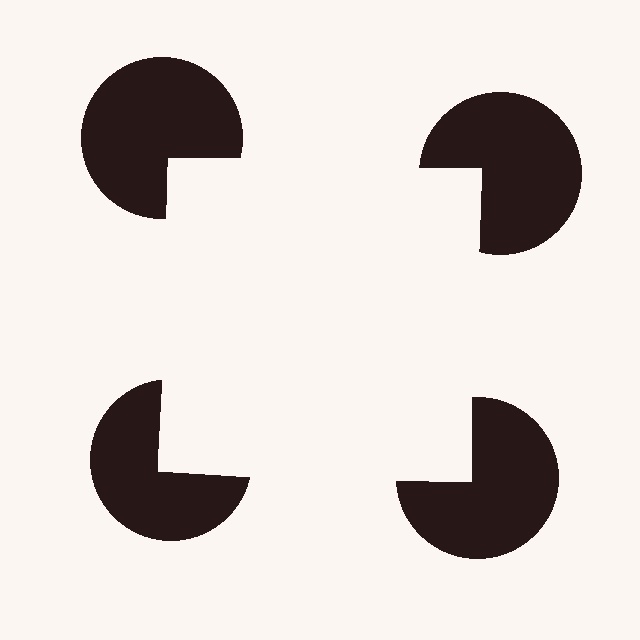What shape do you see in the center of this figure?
An illusory square — its edges are inferred from the aligned wedge cuts in the pac-man discs, not physically drawn.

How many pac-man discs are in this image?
There are 4 — one at each vertex of the illusory square.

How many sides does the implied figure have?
4 sides.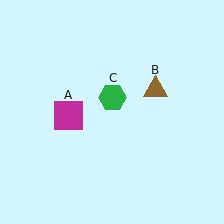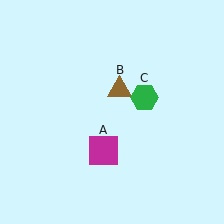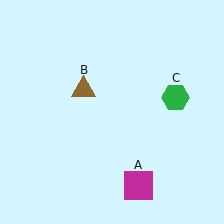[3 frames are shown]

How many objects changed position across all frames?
3 objects changed position: magenta square (object A), brown triangle (object B), green hexagon (object C).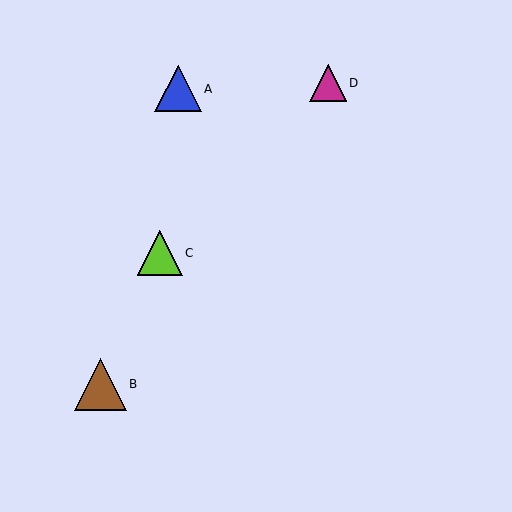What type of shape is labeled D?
Shape D is a magenta triangle.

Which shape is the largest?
The brown triangle (labeled B) is the largest.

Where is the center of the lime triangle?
The center of the lime triangle is at (160, 253).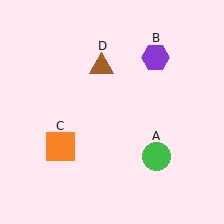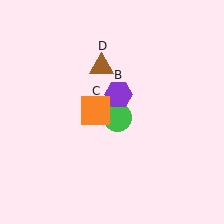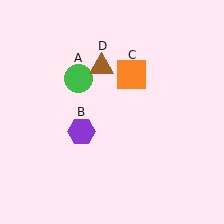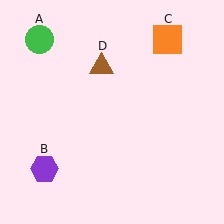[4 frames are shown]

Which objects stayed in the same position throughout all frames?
Brown triangle (object D) remained stationary.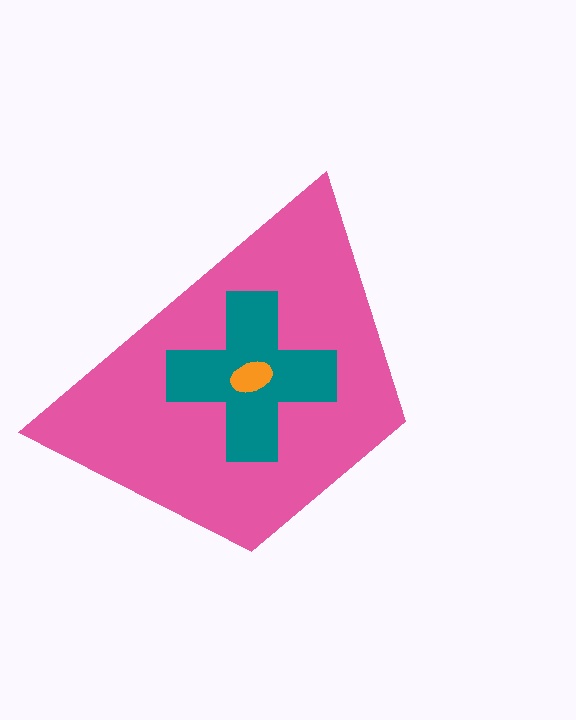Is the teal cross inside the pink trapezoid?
Yes.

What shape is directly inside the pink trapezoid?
The teal cross.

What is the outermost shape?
The pink trapezoid.